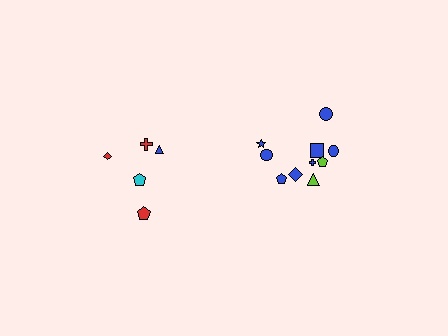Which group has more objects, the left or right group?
The right group.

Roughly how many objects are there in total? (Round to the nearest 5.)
Roughly 15 objects in total.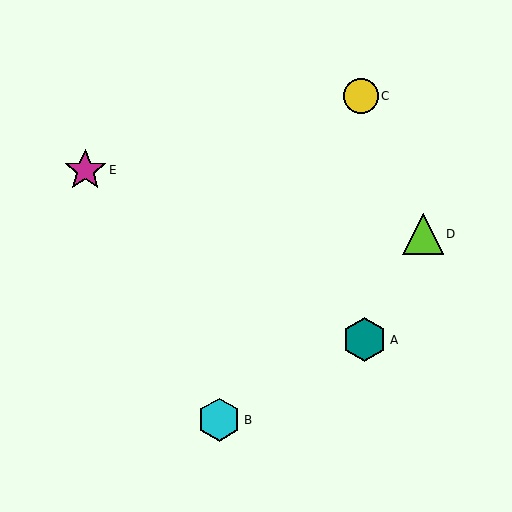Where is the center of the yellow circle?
The center of the yellow circle is at (361, 96).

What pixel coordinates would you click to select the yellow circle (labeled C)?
Click at (361, 96) to select the yellow circle C.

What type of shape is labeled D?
Shape D is a lime triangle.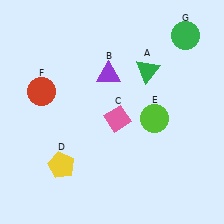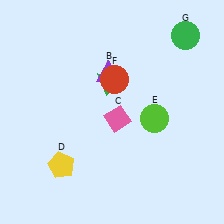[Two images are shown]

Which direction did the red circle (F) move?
The red circle (F) moved right.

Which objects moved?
The objects that moved are: the green triangle (A), the red circle (F).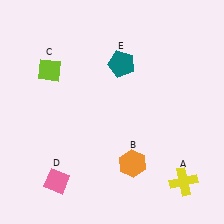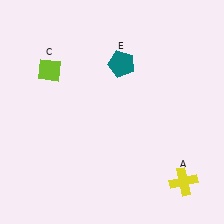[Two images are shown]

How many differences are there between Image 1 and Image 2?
There are 2 differences between the two images.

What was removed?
The pink diamond (D), the orange hexagon (B) were removed in Image 2.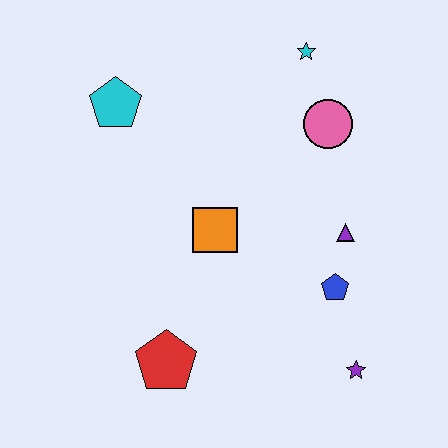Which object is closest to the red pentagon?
The orange square is closest to the red pentagon.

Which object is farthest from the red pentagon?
The cyan star is farthest from the red pentagon.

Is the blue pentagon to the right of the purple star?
No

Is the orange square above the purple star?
Yes